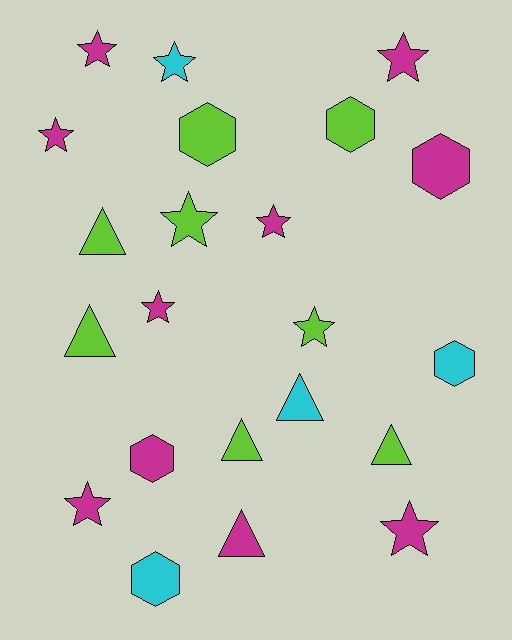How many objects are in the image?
There are 22 objects.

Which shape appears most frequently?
Star, with 10 objects.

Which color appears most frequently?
Magenta, with 10 objects.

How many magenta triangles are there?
There is 1 magenta triangle.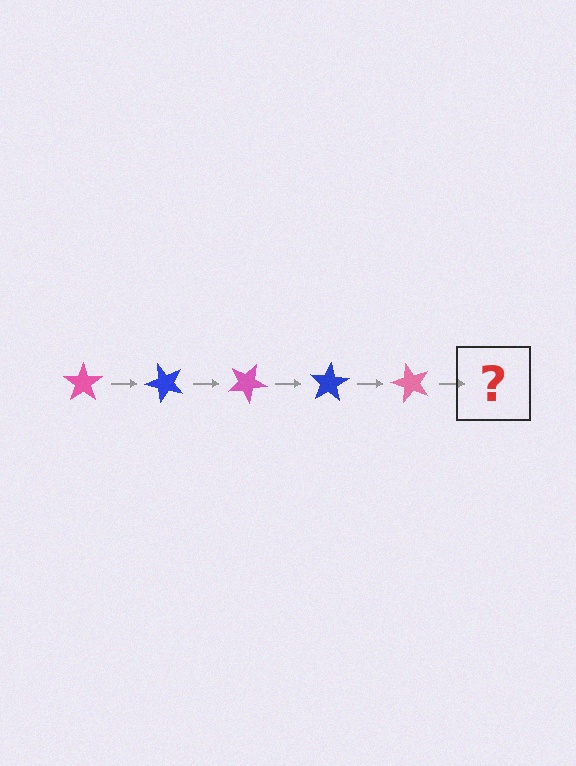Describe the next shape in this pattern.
It should be a blue star, rotated 250 degrees from the start.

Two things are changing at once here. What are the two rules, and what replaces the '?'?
The two rules are that it rotates 50 degrees each step and the color cycles through pink and blue. The '?' should be a blue star, rotated 250 degrees from the start.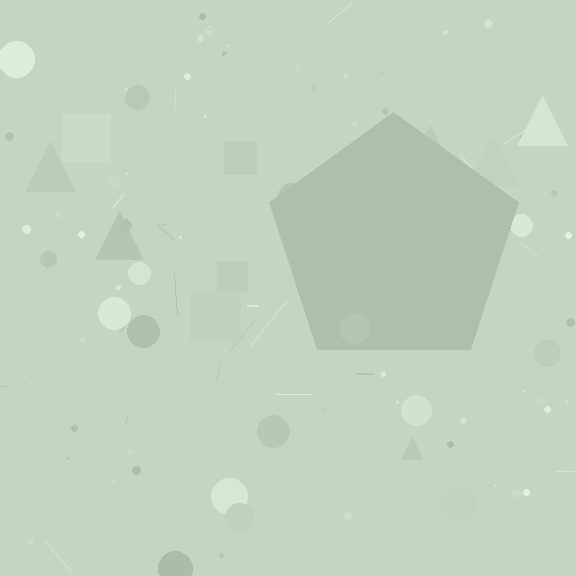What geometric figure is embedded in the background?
A pentagon is embedded in the background.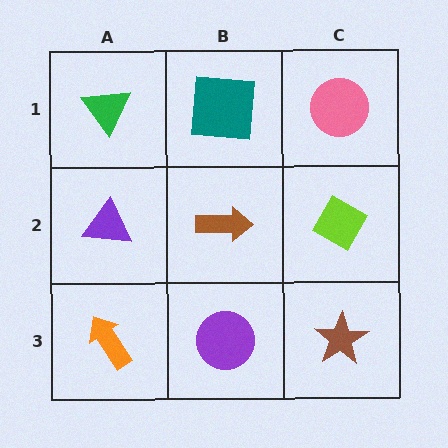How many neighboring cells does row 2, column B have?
4.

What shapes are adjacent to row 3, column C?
A lime diamond (row 2, column C), a purple circle (row 3, column B).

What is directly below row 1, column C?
A lime diamond.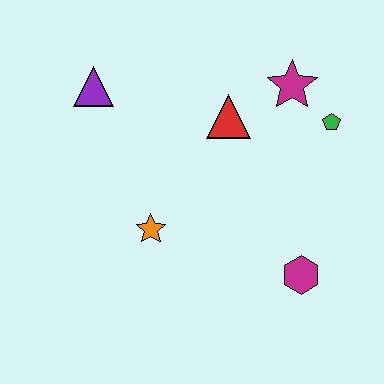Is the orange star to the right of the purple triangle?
Yes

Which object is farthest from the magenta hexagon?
The purple triangle is farthest from the magenta hexagon.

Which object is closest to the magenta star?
The green pentagon is closest to the magenta star.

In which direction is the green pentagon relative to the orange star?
The green pentagon is to the right of the orange star.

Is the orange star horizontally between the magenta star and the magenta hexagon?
No